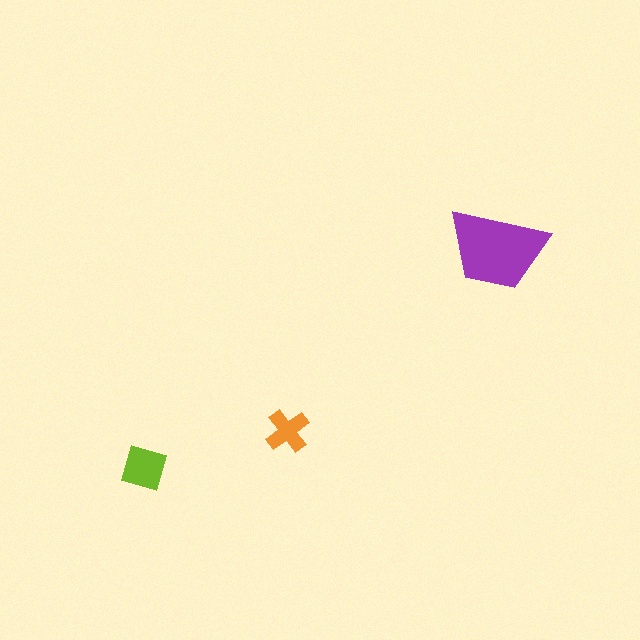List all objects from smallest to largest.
The orange cross, the lime square, the purple trapezoid.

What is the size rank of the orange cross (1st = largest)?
3rd.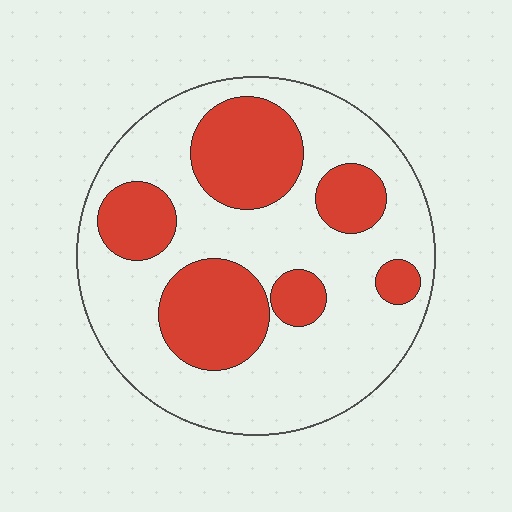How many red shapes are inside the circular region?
6.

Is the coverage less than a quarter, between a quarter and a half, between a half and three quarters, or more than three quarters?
Between a quarter and a half.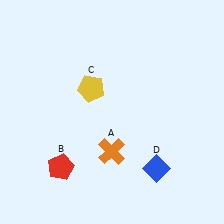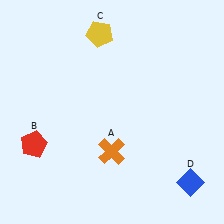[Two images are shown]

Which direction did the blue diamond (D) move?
The blue diamond (D) moved right.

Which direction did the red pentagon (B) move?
The red pentagon (B) moved left.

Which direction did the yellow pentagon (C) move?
The yellow pentagon (C) moved up.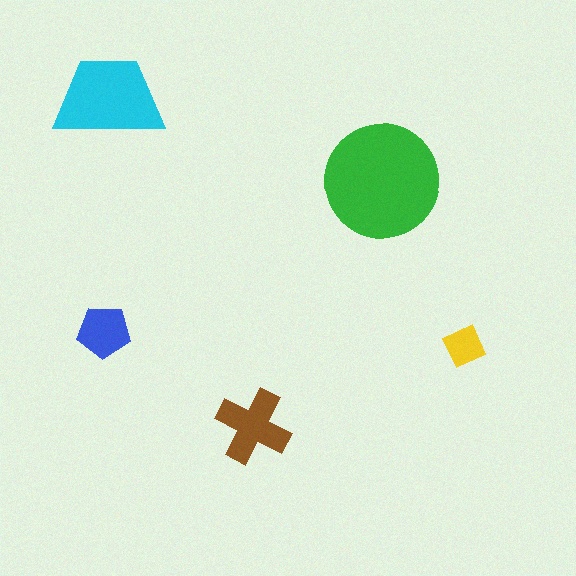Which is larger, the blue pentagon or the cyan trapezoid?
The cyan trapezoid.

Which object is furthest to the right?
The yellow square is rightmost.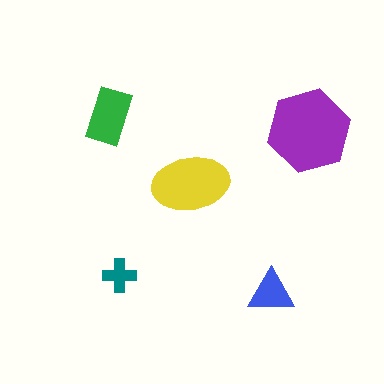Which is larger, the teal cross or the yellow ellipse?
The yellow ellipse.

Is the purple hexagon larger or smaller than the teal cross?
Larger.